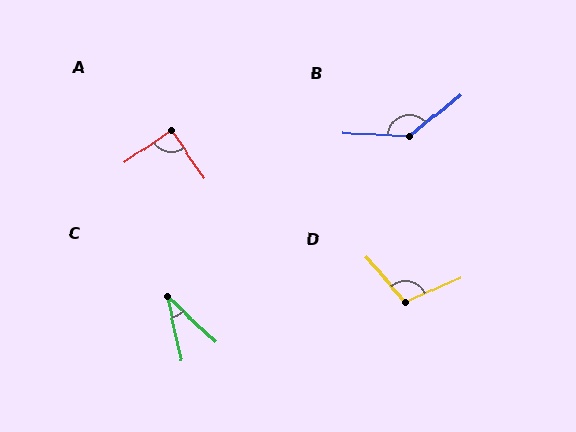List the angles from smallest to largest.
C (35°), A (90°), D (108°), B (139°).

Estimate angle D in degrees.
Approximately 108 degrees.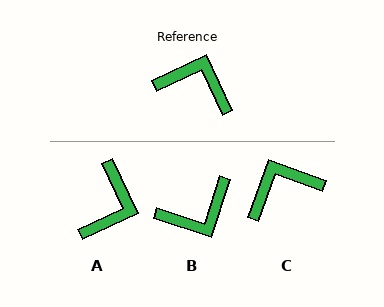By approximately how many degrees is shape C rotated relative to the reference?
Approximately 45 degrees counter-clockwise.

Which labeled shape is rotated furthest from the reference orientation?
B, about 133 degrees away.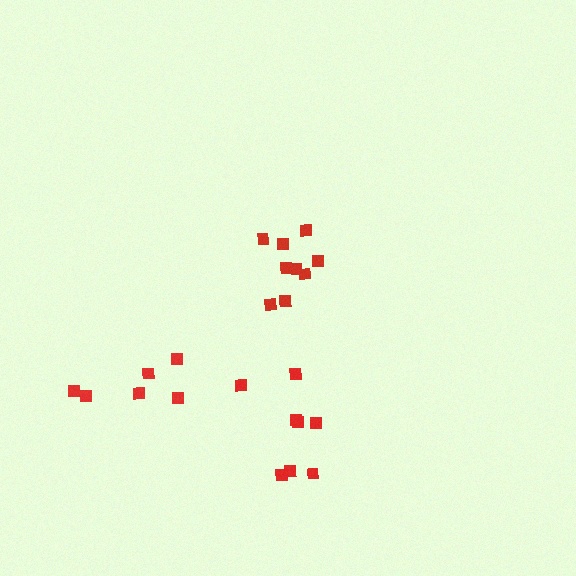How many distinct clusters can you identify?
There are 3 distinct clusters.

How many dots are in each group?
Group 1: 9 dots, Group 2: 8 dots, Group 3: 6 dots (23 total).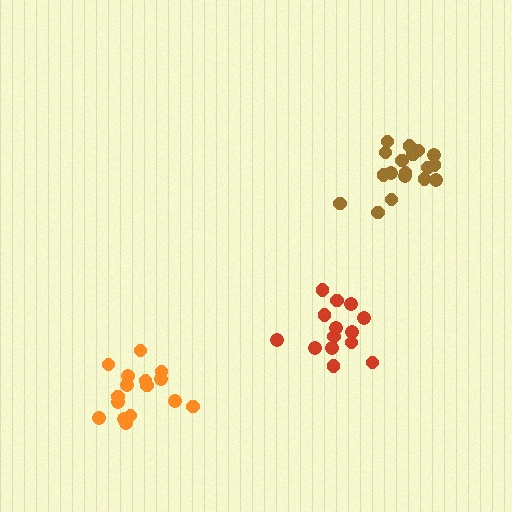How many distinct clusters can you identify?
There are 3 distinct clusters.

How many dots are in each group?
Group 1: 14 dots, Group 2: 18 dots, Group 3: 16 dots (48 total).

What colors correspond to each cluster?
The clusters are colored: red, brown, orange.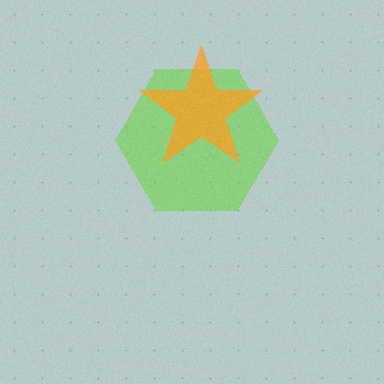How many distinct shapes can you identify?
There are 2 distinct shapes: a lime hexagon, an orange star.